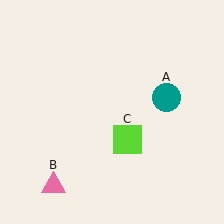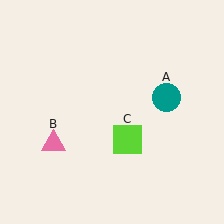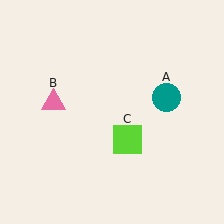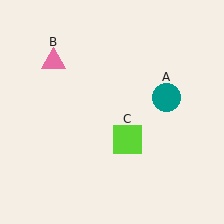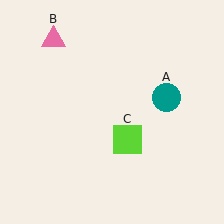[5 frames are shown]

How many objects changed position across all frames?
1 object changed position: pink triangle (object B).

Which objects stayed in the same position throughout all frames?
Teal circle (object A) and lime square (object C) remained stationary.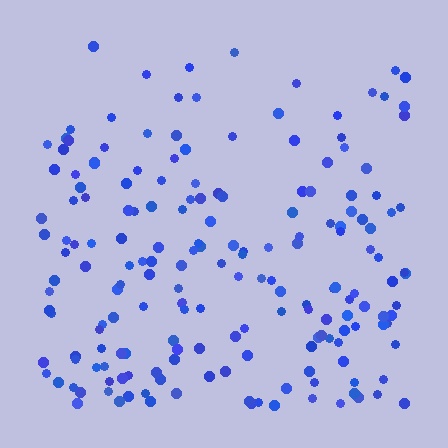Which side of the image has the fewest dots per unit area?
The top.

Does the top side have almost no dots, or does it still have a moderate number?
Still a moderate number, just noticeably fewer than the bottom.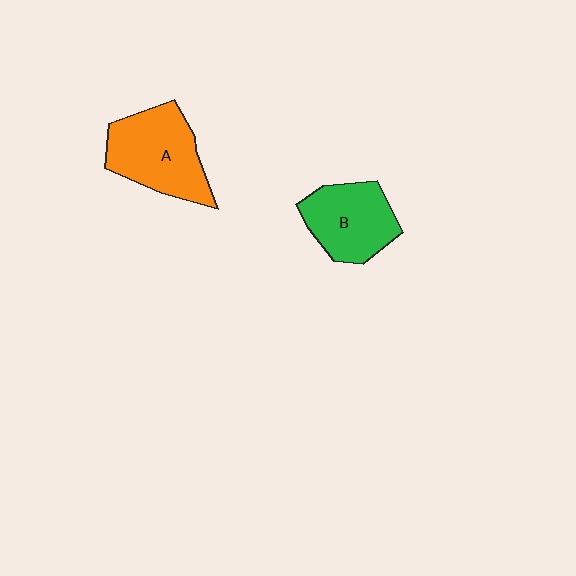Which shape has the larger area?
Shape A (orange).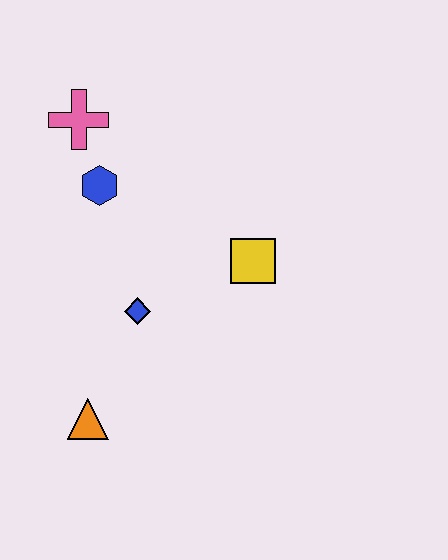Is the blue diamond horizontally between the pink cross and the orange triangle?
No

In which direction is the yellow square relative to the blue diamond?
The yellow square is to the right of the blue diamond.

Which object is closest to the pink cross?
The blue hexagon is closest to the pink cross.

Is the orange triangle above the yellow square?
No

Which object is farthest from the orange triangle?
The pink cross is farthest from the orange triangle.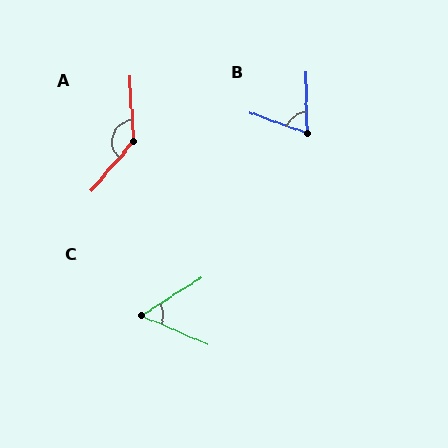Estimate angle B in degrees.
Approximately 69 degrees.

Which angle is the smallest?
C, at approximately 56 degrees.